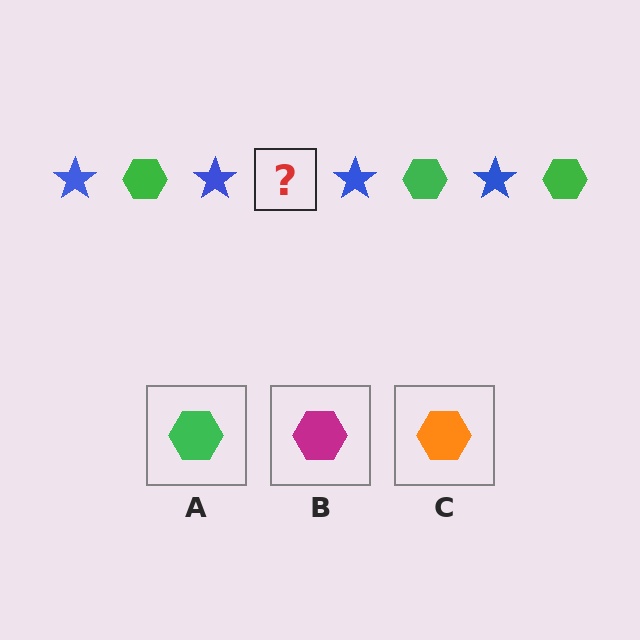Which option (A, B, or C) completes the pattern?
A.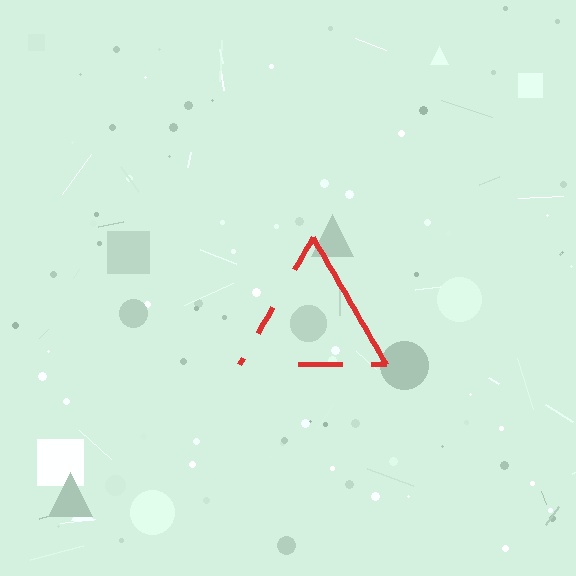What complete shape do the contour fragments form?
The contour fragments form a triangle.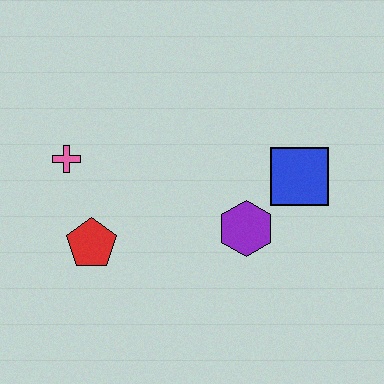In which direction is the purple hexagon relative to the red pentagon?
The purple hexagon is to the right of the red pentagon.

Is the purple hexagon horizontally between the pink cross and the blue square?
Yes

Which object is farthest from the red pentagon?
The blue square is farthest from the red pentagon.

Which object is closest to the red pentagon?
The pink cross is closest to the red pentagon.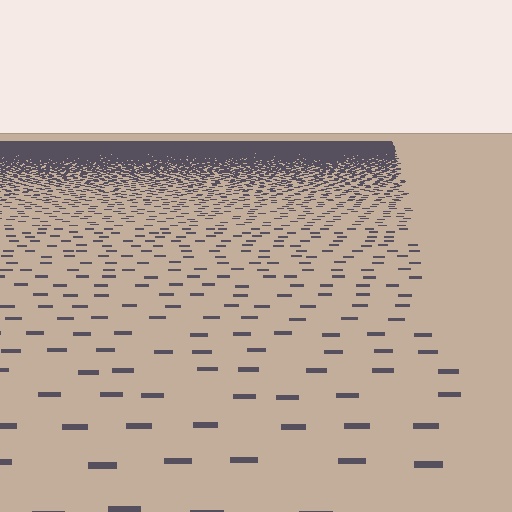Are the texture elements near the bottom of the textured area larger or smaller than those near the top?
Larger. Near the bottom, elements are closer to the viewer and appear at a bigger on-screen size.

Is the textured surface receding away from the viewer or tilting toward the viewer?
The surface is receding away from the viewer. Texture elements get smaller and denser toward the top.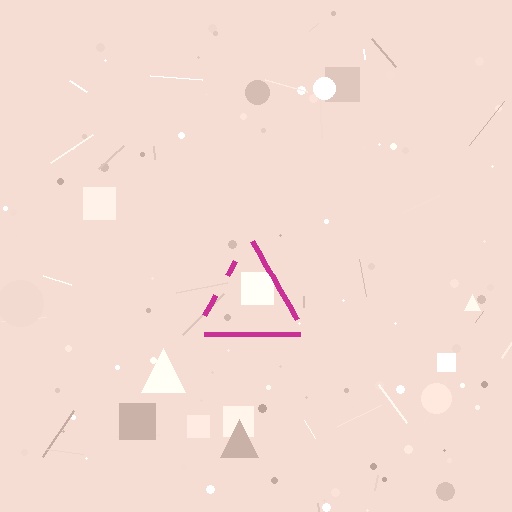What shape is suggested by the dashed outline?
The dashed outline suggests a triangle.